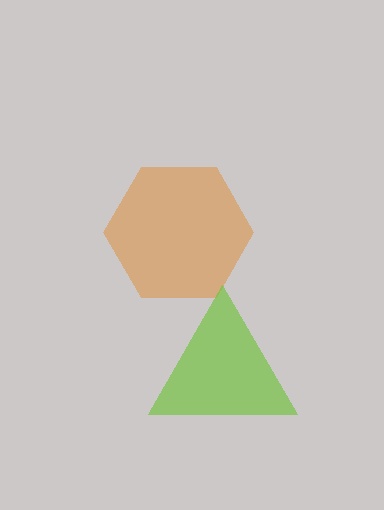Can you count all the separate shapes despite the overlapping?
Yes, there are 2 separate shapes.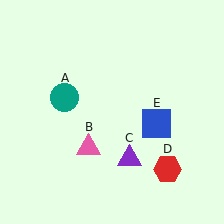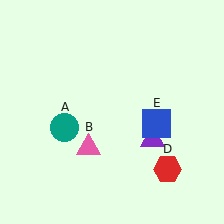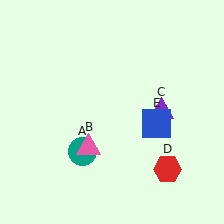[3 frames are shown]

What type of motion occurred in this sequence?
The teal circle (object A), purple triangle (object C) rotated counterclockwise around the center of the scene.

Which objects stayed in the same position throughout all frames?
Pink triangle (object B) and red hexagon (object D) and blue square (object E) remained stationary.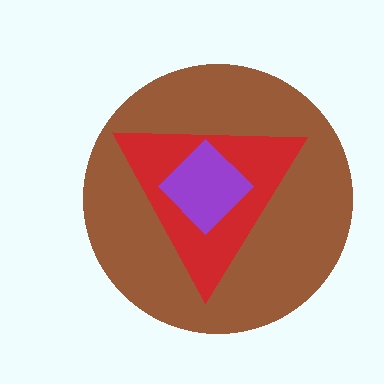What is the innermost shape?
The purple diamond.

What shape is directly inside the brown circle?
The red triangle.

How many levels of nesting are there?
3.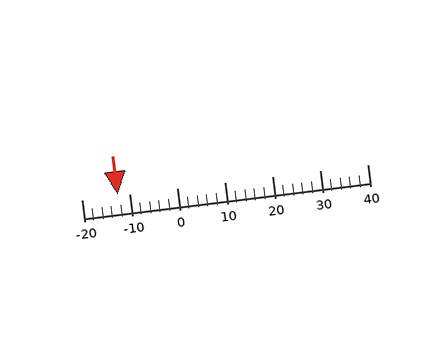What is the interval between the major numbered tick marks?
The major tick marks are spaced 10 units apart.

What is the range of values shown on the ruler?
The ruler shows values from -20 to 40.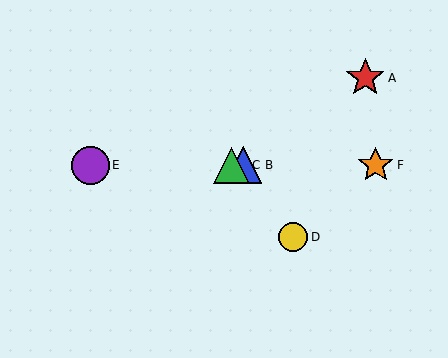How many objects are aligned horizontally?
4 objects (B, C, E, F) are aligned horizontally.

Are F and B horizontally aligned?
Yes, both are at y≈165.